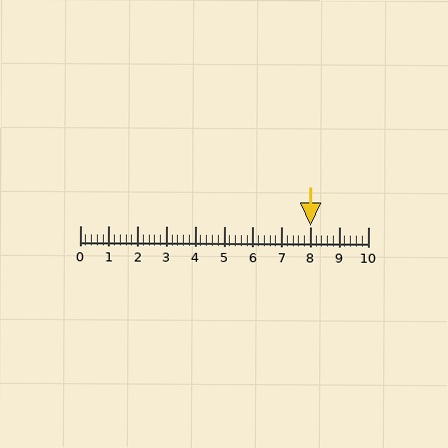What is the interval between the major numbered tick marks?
The major tick marks are spaced 1 units apart.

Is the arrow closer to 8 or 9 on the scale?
The arrow is closer to 8.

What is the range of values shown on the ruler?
The ruler shows values from 0 to 10.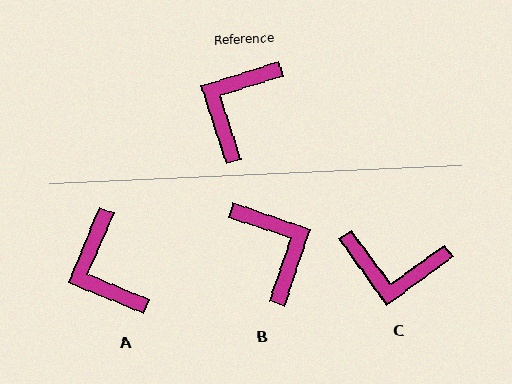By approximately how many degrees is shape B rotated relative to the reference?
Approximately 126 degrees clockwise.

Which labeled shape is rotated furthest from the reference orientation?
B, about 126 degrees away.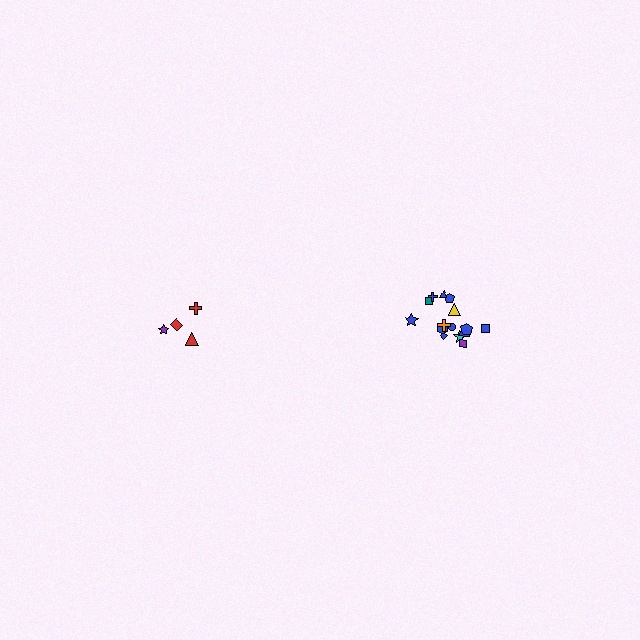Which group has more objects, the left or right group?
The right group.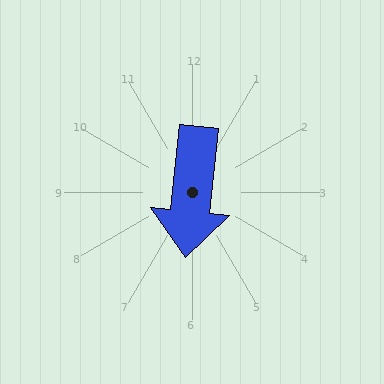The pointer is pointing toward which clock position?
Roughly 6 o'clock.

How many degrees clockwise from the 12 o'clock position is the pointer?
Approximately 186 degrees.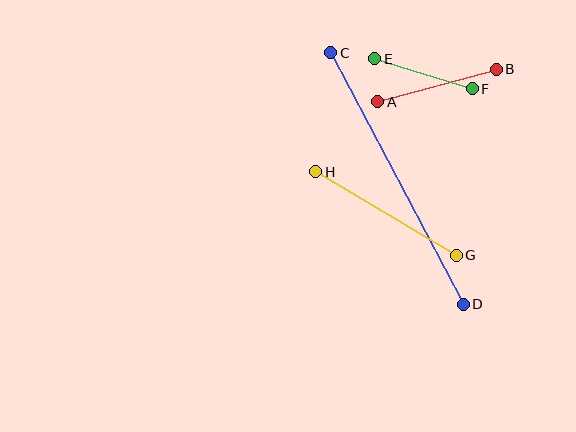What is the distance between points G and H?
The distance is approximately 163 pixels.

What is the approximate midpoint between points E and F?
The midpoint is at approximately (424, 74) pixels.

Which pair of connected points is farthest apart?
Points C and D are farthest apart.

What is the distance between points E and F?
The distance is approximately 102 pixels.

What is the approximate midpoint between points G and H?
The midpoint is at approximately (386, 214) pixels.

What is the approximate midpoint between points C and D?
The midpoint is at approximately (397, 178) pixels.